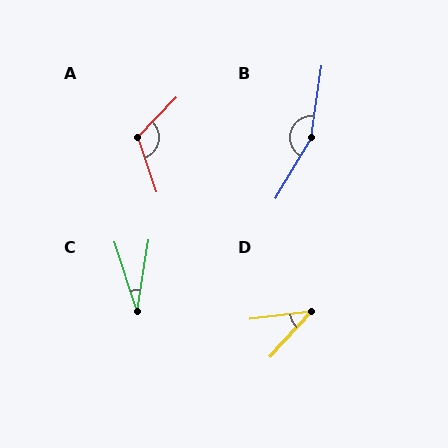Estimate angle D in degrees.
Approximately 41 degrees.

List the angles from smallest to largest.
C (27°), D (41°), A (117°), B (158°).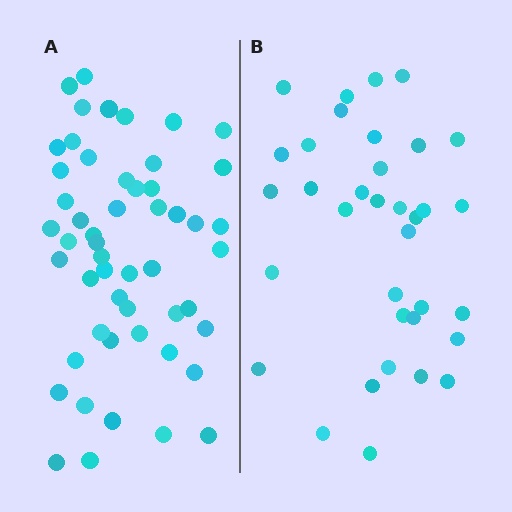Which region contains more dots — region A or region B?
Region A (the left region) has more dots.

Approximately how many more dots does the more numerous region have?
Region A has approximately 15 more dots than region B.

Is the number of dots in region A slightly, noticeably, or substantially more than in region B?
Region A has substantially more. The ratio is roughly 1.5 to 1.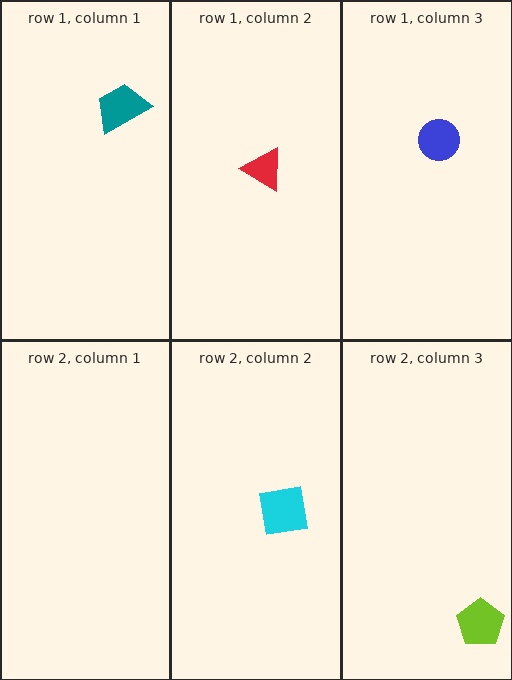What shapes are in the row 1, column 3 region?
The blue circle.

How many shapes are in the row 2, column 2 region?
1.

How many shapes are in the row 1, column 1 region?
1.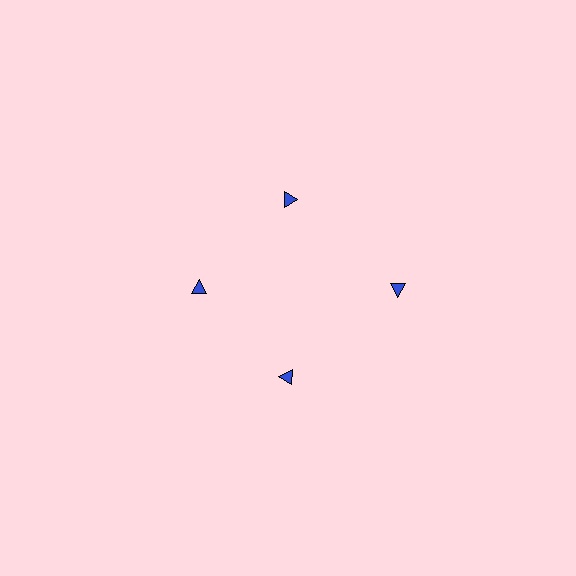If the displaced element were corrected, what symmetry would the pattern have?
It would have 4-fold rotational symmetry — the pattern would map onto itself every 90 degrees.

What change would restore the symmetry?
The symmetry would be restored by moving it inward, back onto the ring so that all 4 triangles sit at equal angles and equal distance from the center.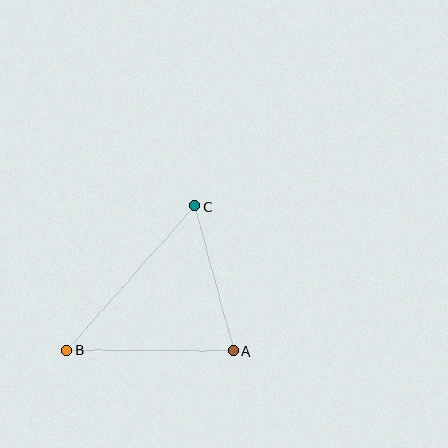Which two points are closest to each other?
Points A and C are closest to each other.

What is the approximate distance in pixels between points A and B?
The distance between A and B is approximately 167 pixels.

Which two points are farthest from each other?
Points B and C are farthest from each other.